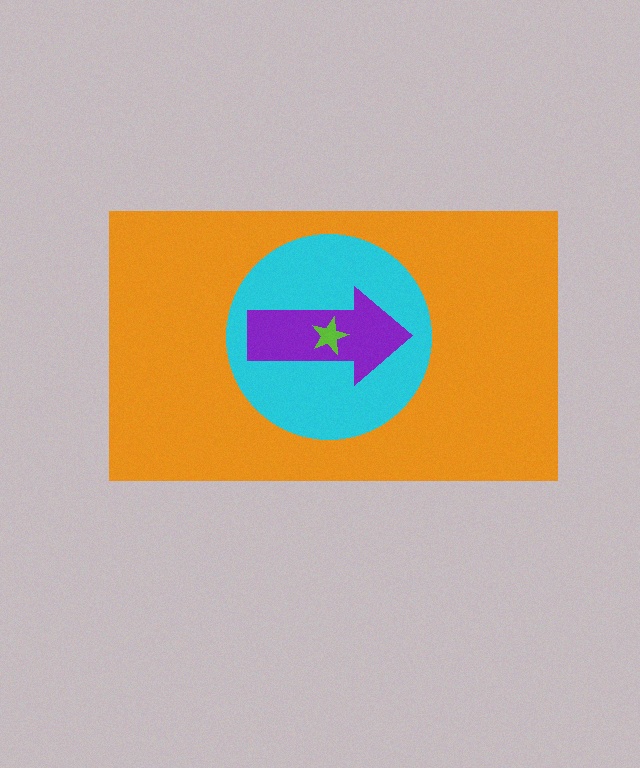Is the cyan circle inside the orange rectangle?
Yes.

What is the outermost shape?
The orange rectangle.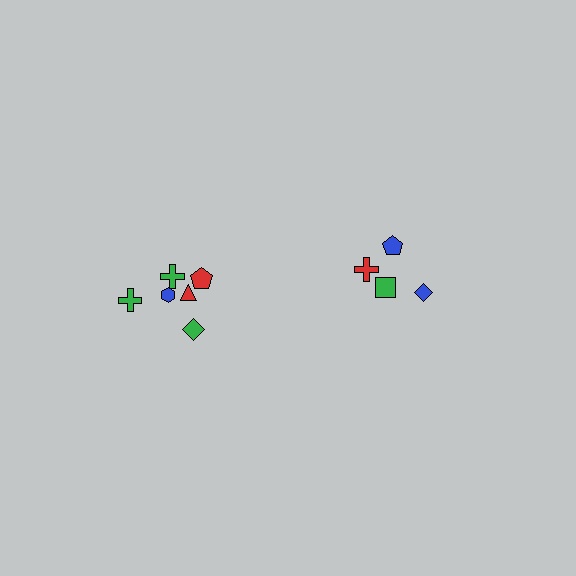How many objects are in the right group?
There are 4 objects.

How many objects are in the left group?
There are 6 objects.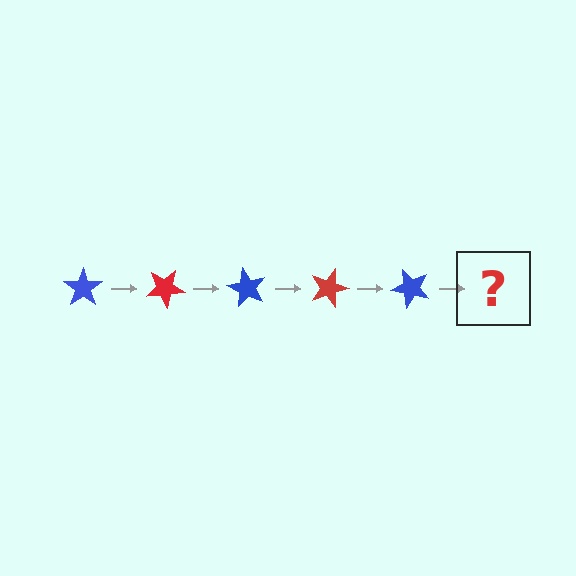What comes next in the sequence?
The next element should be a red star, rotated 150 degrees from the start.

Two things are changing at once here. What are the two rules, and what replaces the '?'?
The two rules are that it rotates 30 degrees each step and the color cycles through blue and red. The '?' should be a red star, rotated 150 degrees from the start.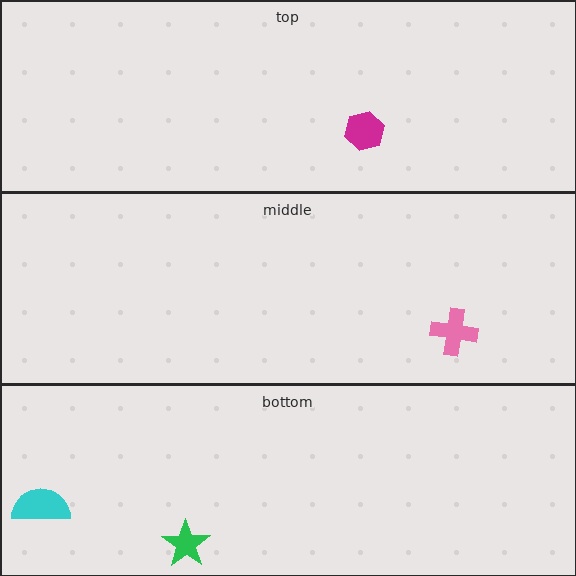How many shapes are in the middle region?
1.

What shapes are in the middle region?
The pink cross.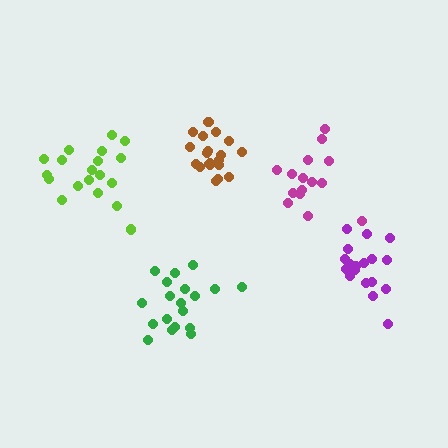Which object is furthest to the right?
The purple cluster is rightmost.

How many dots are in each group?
Group 1: 18 dots, Group 2: 15 dots, Group 3: 19 dots, Group 4: 19 dots, Group 5: 21 dots (92 total).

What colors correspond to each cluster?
The clusters are colored: purple, magenta, lime, green, brown.